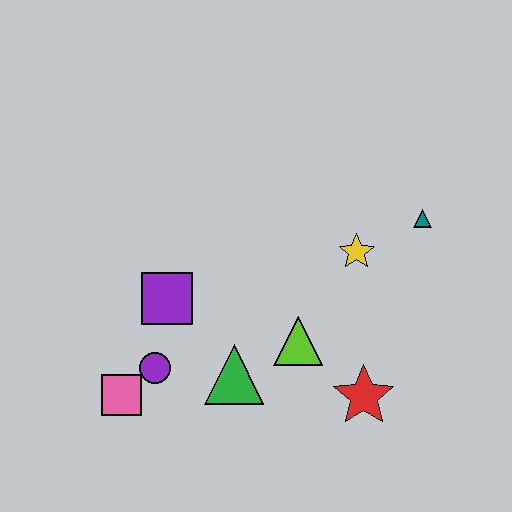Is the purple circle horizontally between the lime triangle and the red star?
No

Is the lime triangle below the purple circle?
No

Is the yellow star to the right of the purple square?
Yes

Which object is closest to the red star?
The lime triangle is closest to the red star.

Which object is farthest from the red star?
The pink square is farthest from the red star.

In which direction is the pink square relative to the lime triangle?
The pink square is to the left of the lime triangle.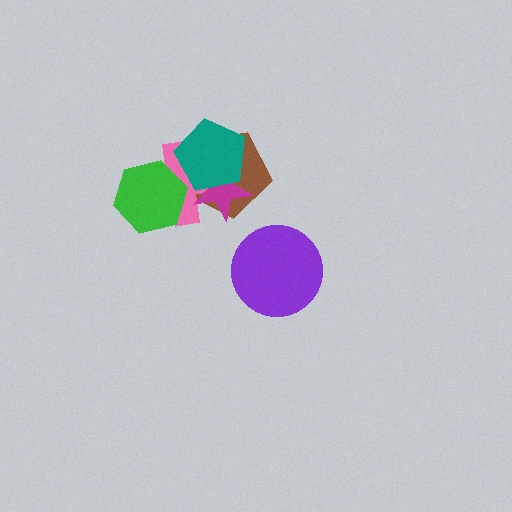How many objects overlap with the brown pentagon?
3 objects overlap with the brown pentagon.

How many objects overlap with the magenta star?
3 objects overlap with the magenta star.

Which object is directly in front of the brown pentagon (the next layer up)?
The pink cross is directly in front of the brown pentagon.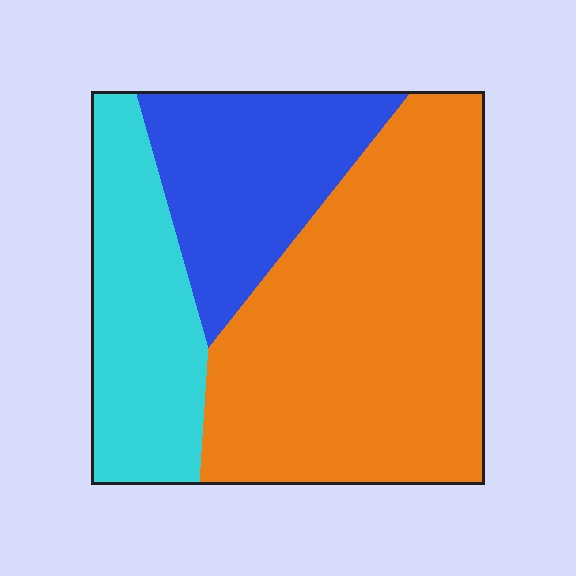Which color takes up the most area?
Orange, at roughly 55%.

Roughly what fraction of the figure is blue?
Blue takes up about one quarter (1/4) of the figure.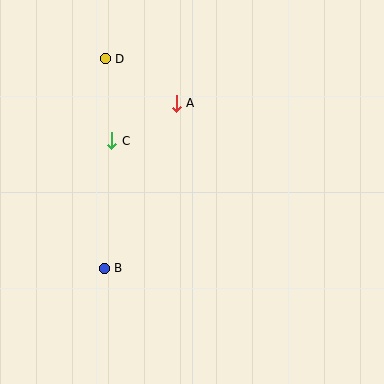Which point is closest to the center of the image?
Point A at (176, 103) is closest to the center.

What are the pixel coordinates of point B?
Point B is at (104, 268).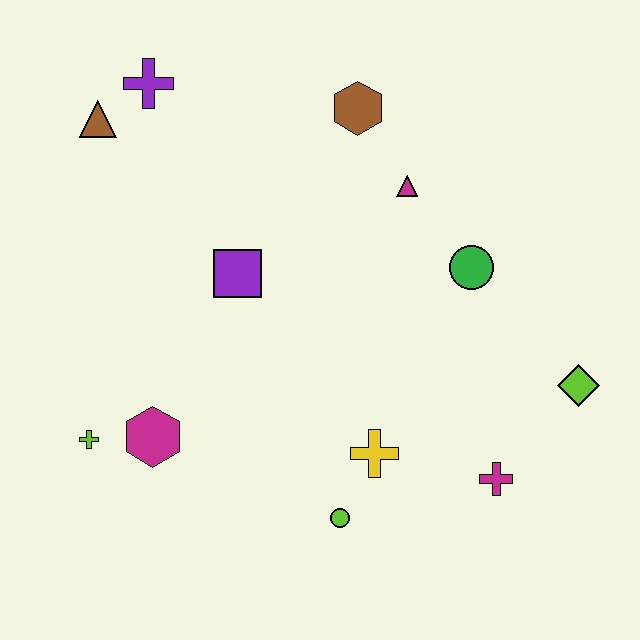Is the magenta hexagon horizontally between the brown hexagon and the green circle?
No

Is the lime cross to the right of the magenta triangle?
No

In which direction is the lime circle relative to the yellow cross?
The lime circle is below the yellow cross.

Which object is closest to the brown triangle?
The purple cross is closest to the brown triangle.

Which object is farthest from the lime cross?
The lime diamond is farthest from the lime cross.